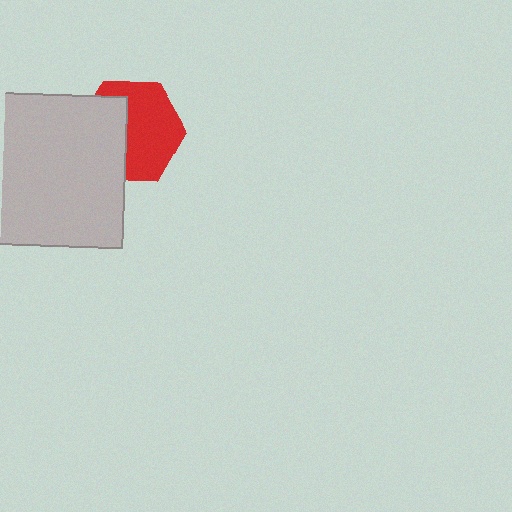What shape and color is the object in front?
The object in front is a light gray square.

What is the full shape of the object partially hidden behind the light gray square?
The partially hidden object is a red hexagon.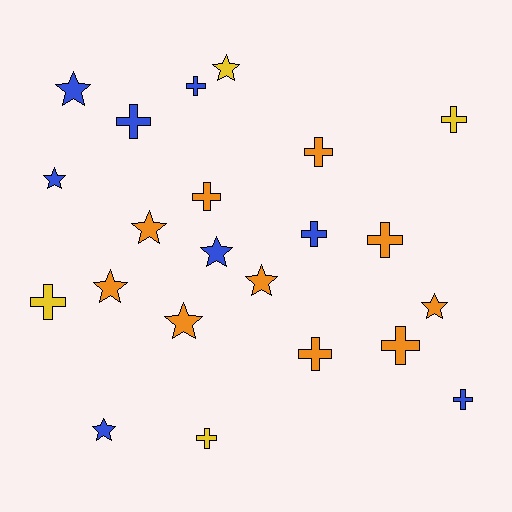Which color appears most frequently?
Orange, with 10 objects.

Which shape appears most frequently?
Cross, with 12 objects.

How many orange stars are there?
There are 5 orange stars.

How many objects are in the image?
There are 22 objects.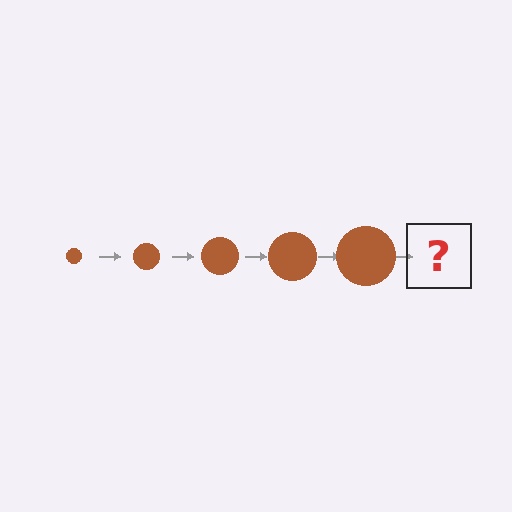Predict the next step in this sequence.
The next step is a brown circle, larger than the previous one.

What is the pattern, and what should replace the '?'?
The pattern is that the circle gets progressively larger each step. The '?' should be a brown circle, larger than the previous one.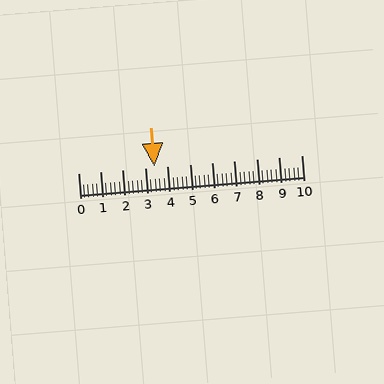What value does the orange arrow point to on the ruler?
The orange arrow points to approximately 3.4.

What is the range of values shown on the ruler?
The ruler shows values from 0 to 10.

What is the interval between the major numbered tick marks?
The major tick marks are spaced 1 units apart.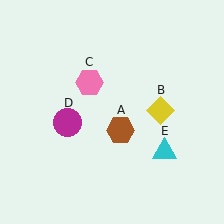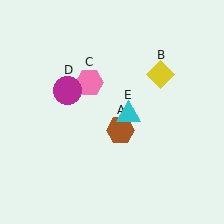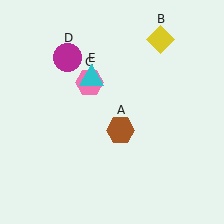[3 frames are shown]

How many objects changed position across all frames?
3 objects changed position: yellow diamond (object B), magenta circle (object D), cyan triangle (object E).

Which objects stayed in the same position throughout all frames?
Brown hexagon (object A) and pink hexagon (object C) remained stationary.